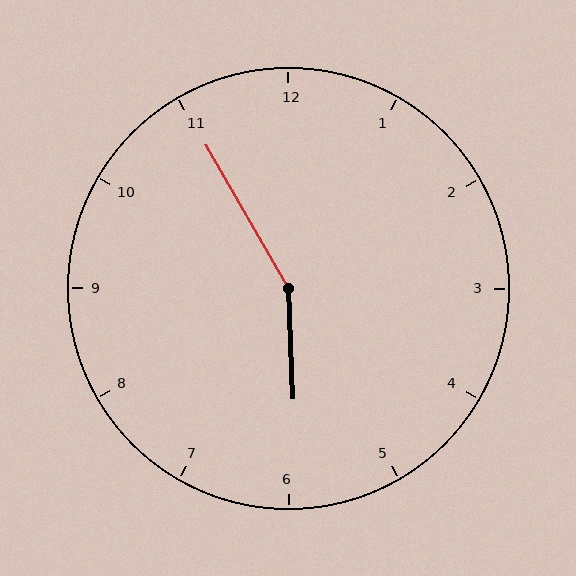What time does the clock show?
5:55.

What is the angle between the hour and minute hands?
Approximately 152 degrees.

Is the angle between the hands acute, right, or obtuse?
It is obtuse.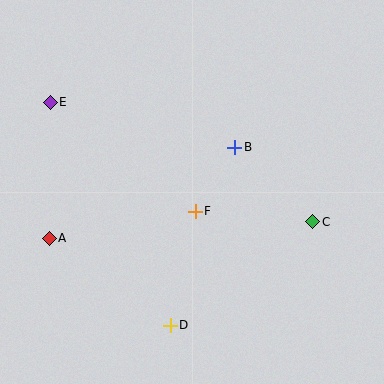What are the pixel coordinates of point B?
Point B is at (235, 147).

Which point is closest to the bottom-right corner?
Point C is closest to the bottom-right corner.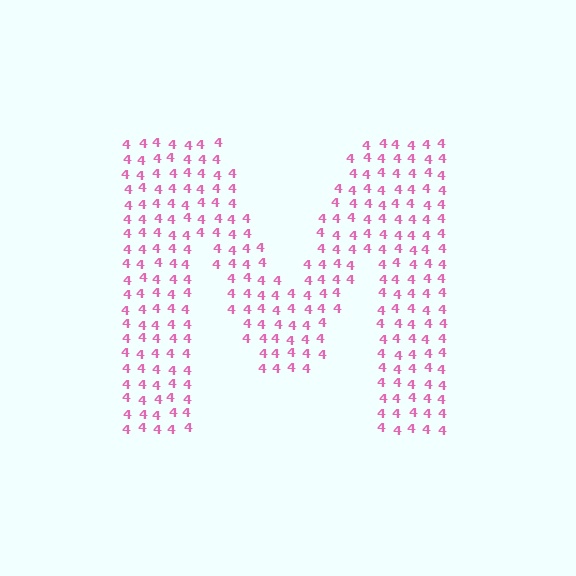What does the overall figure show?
The overall figure shows the letter M.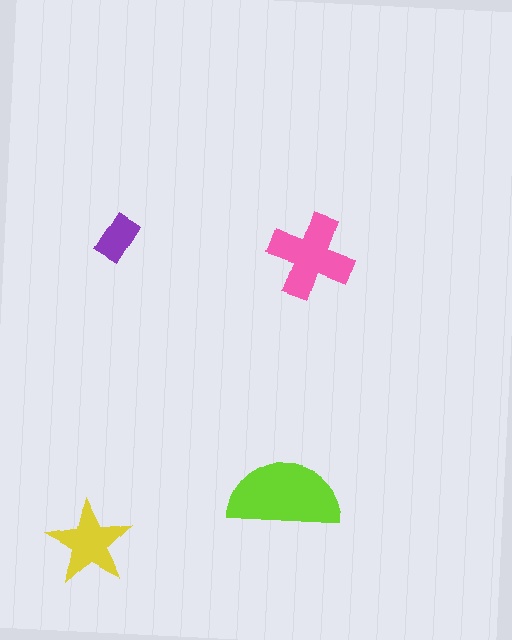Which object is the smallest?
The purple rectangle.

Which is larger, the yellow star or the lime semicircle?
The lime semicircle.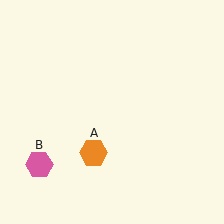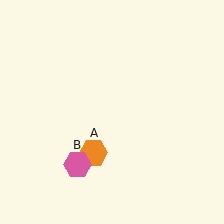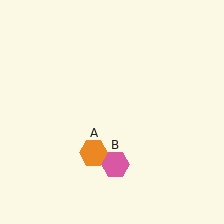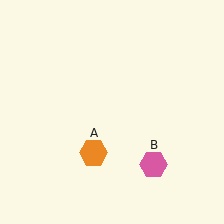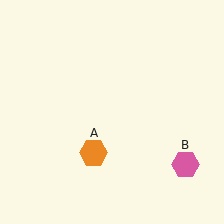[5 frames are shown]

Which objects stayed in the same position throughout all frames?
Orange hexagon (object A) remained stationary.